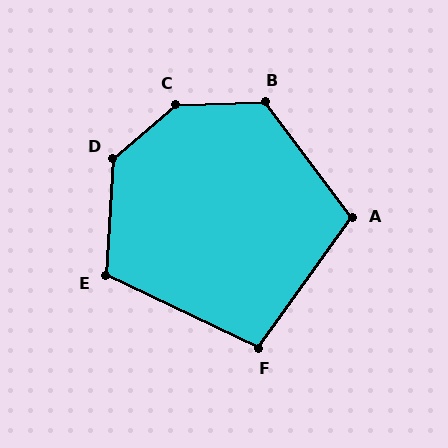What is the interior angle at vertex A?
Approximately 107 degrees (obtuse).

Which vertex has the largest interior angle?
C, at approximately 141 degrees.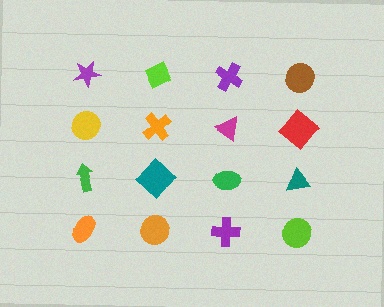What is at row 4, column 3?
A purple cross.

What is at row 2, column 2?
An orange cross.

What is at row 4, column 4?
A lime circle.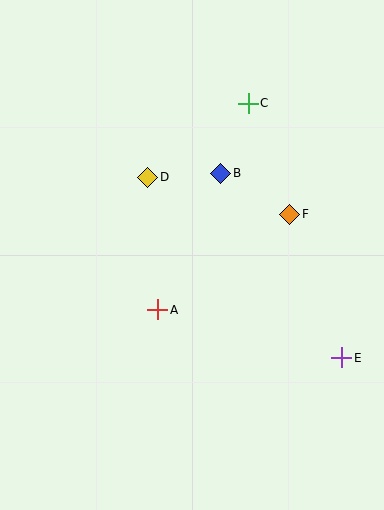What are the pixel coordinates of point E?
Point E is at (342, 358).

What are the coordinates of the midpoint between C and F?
The midpoint between C and F is at (269, 159).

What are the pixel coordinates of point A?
Point A is at (158, 310).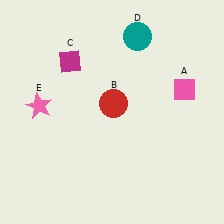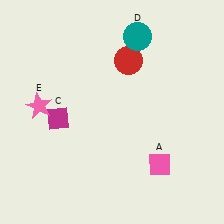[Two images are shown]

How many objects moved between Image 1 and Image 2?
3 objects moved between the two images.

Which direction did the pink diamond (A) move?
The pink diamond (A) moved down.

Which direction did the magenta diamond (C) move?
The magenta diamond (C) moved down.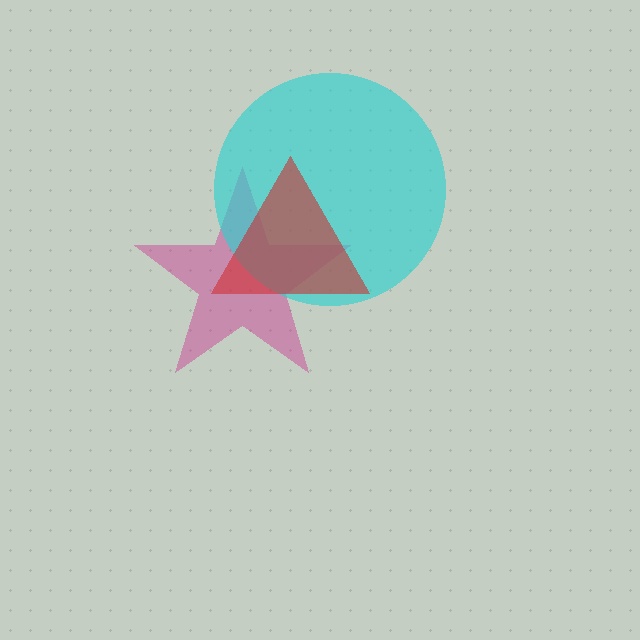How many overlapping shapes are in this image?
There are 3 overlapping shapes in the image.